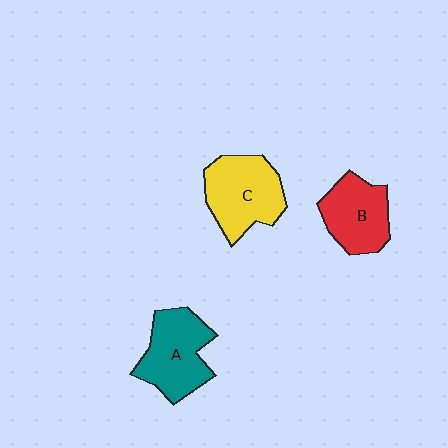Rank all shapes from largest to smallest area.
From largest to smallest: C (yellow), A (teal), B (red).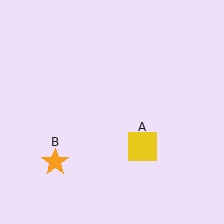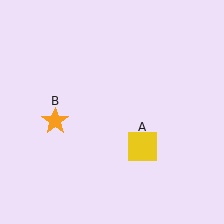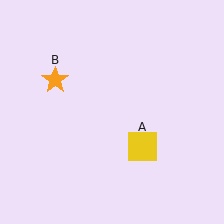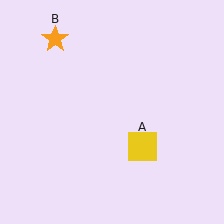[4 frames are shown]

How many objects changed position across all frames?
1 object changed position: orange star (object B).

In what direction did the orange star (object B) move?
The orange star (object B) moved up.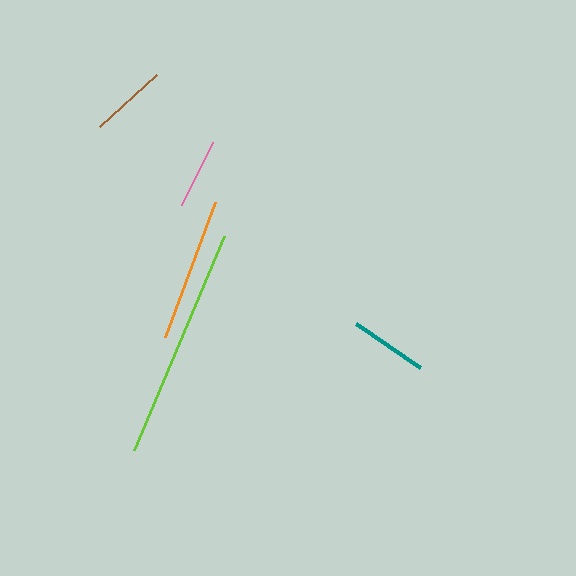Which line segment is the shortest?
The pink line is the shortest at approximately 71 pixels.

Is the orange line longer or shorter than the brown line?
The orange line is longer than the brown line.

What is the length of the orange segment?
The orange segment is approximately 144 pixels long.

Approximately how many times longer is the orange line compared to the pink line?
The orange line is approximately 2.0 times the length of the pink line.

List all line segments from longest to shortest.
From longest to shortest: lime, orange, teal, brown, pink.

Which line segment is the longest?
The lime line is the longest at approximately 232 pixels.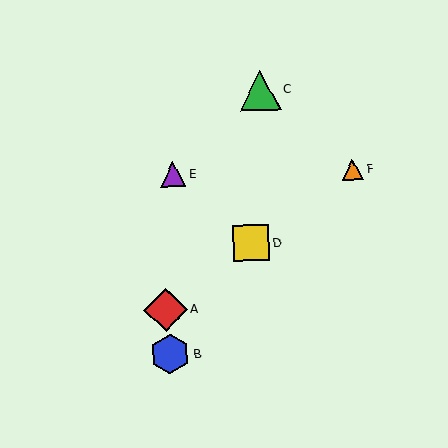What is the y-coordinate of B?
Object B is at y≈354.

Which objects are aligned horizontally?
Objects E, F are aligned horizontally.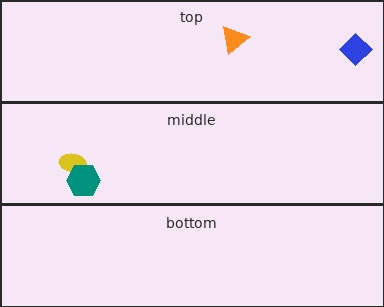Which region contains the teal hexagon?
The middle region.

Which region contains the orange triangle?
The top region.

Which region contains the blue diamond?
The top region.